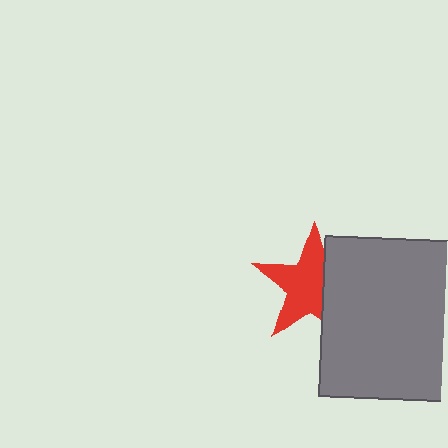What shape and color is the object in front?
The object in front is a gray square.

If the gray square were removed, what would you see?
You would see the complete red star.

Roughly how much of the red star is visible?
Most of it is visible (roughly 67%).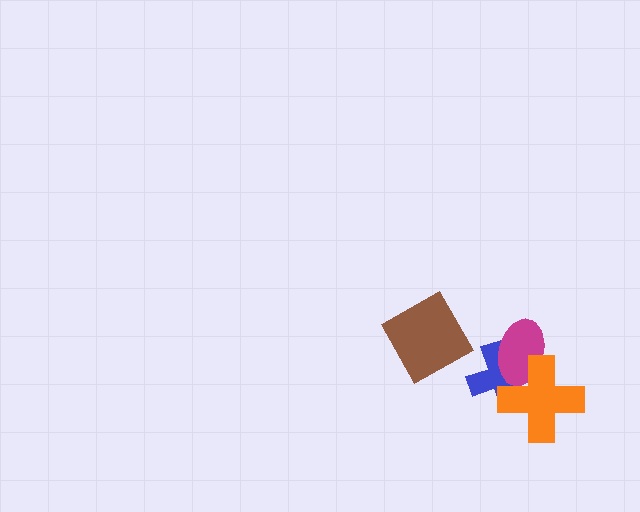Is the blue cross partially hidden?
Yes, it is partially covered by another shape.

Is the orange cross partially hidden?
No, no other shape covers it.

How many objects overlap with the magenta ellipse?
2 objects overlap with the magenta ellipse.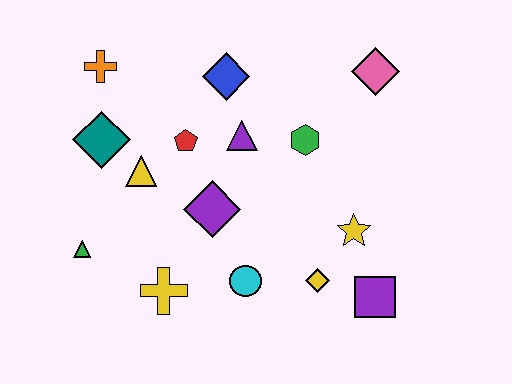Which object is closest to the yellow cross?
The cyan circle is closest to the yellow cross.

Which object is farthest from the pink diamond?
The green triangle is farthest from the pink diamond.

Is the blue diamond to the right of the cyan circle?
No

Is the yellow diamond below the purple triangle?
Yes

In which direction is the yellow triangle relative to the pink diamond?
The yellow triangle is to the left of the pink diamond.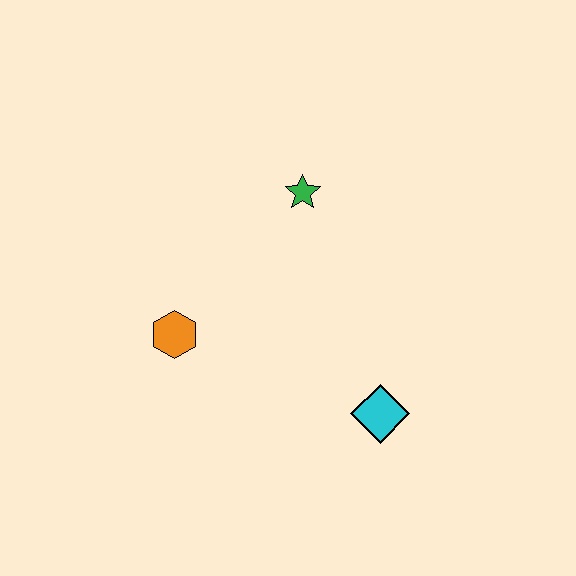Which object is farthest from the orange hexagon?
The cyan diamond is farthest from the orange hexagon.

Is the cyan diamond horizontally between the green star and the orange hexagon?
No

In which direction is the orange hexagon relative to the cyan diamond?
The orange hexagon is to the left of the cyan diamond.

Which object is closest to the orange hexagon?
The green star is closest to the orange hexagon.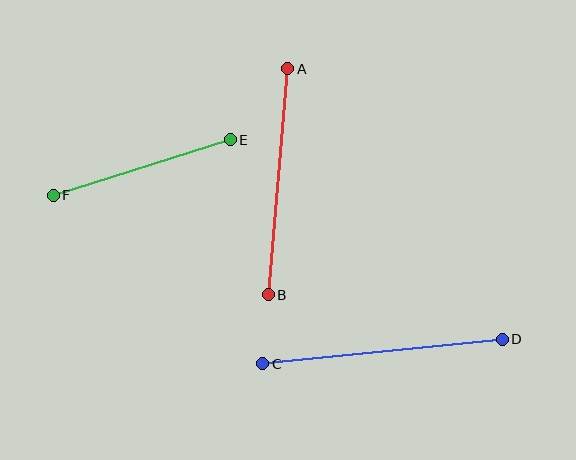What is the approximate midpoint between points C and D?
The midpoint is at approximately (383, 351) pixels.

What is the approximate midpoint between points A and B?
The midpoint is at approximately (278, 182) pixels.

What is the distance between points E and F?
The distance is approximately 185 pixels.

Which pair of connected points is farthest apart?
Points C and D are farthest apart.